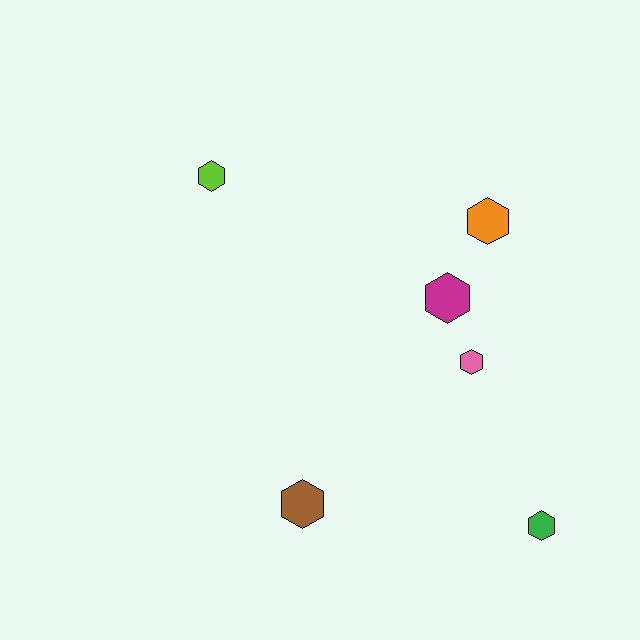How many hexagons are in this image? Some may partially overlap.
There are 6 hexagons.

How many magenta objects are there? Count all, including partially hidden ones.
There is 1 magenta object.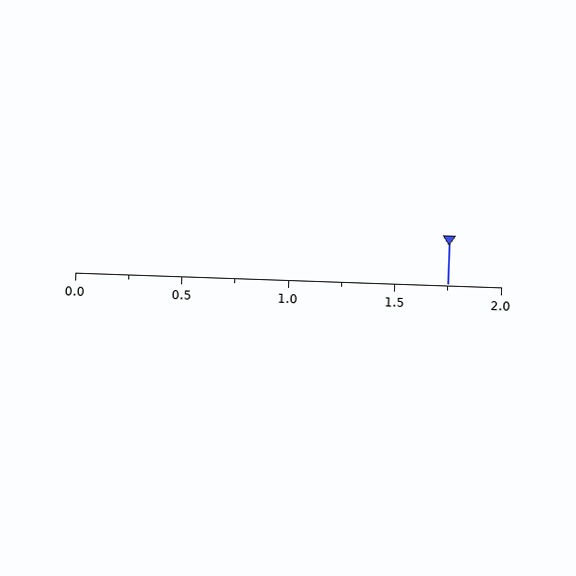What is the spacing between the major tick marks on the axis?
The major ticks are spaced 0.5 apart.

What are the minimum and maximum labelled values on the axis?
The axis runs from 0.0 to 2.0.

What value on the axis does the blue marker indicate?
The marker indicates approximately 1.75.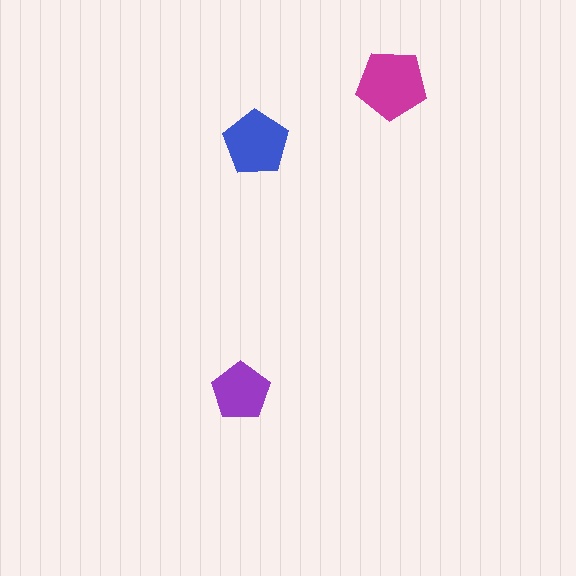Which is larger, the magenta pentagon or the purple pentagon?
The magenta one.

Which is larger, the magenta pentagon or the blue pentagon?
The magenta one.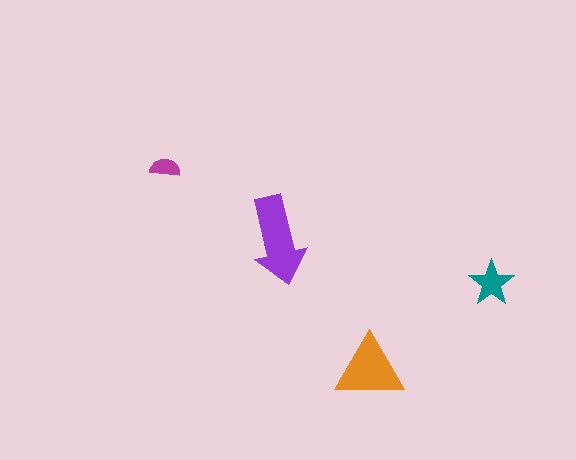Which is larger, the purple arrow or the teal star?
The purple arrow.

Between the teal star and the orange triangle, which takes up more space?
The orange triangle.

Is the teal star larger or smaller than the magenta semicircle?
Larger.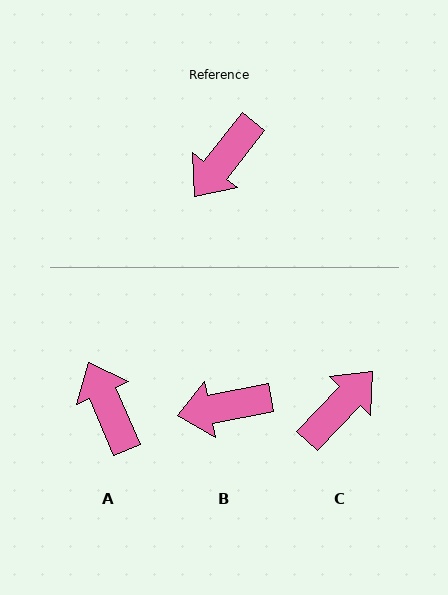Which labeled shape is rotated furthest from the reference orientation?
C, about 174 degrees away.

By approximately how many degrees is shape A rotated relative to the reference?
Approximately 118 degrees clockwise.